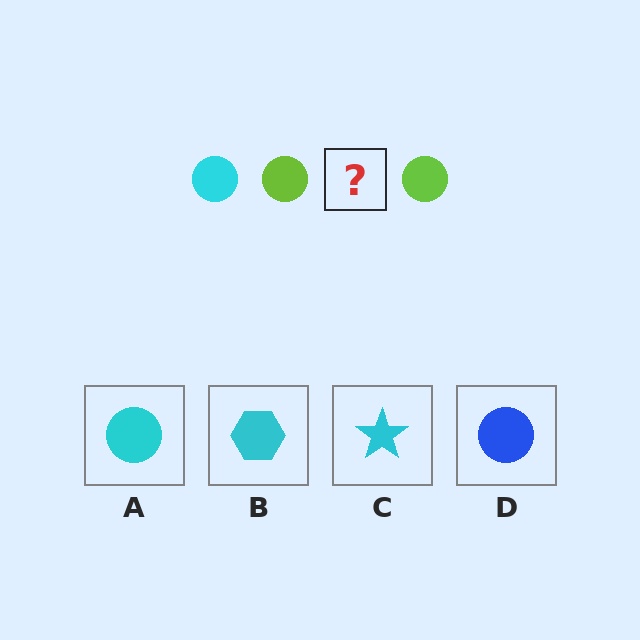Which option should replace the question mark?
Option A.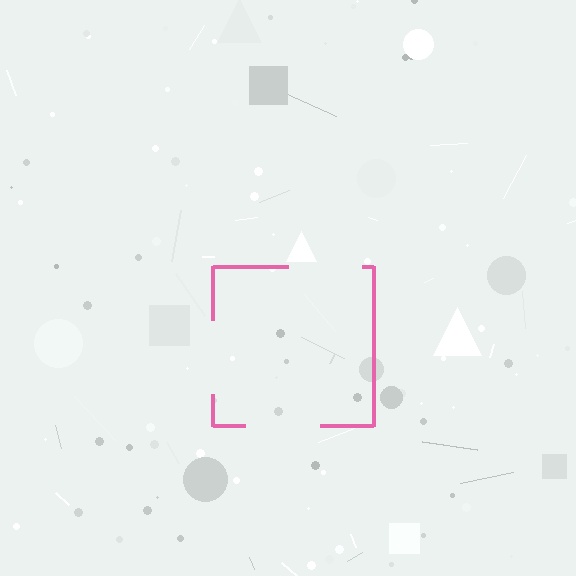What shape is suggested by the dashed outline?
The dashed outline suggests a square.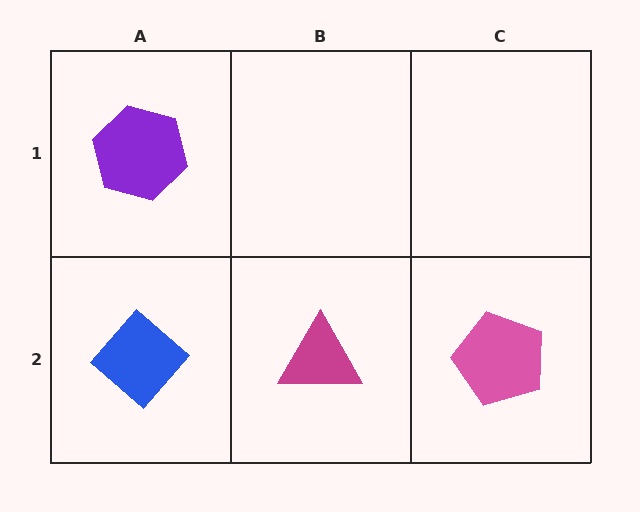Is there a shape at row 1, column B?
No, that cell is empty.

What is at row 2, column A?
A blue diamond.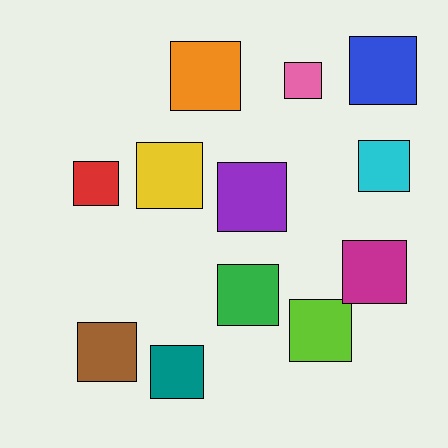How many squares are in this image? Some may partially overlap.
There are 12 squares.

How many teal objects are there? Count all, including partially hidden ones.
There is 1 teal object.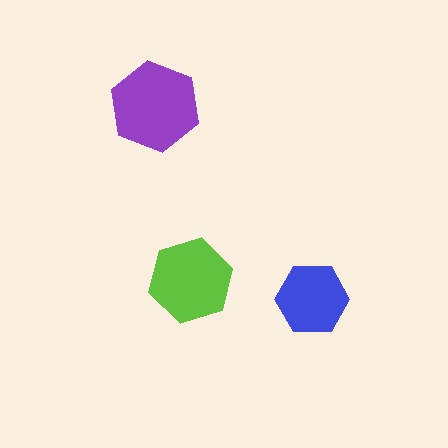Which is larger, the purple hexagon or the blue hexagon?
The purple one.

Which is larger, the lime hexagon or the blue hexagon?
The lime one.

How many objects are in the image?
There are 3 objects in the image.